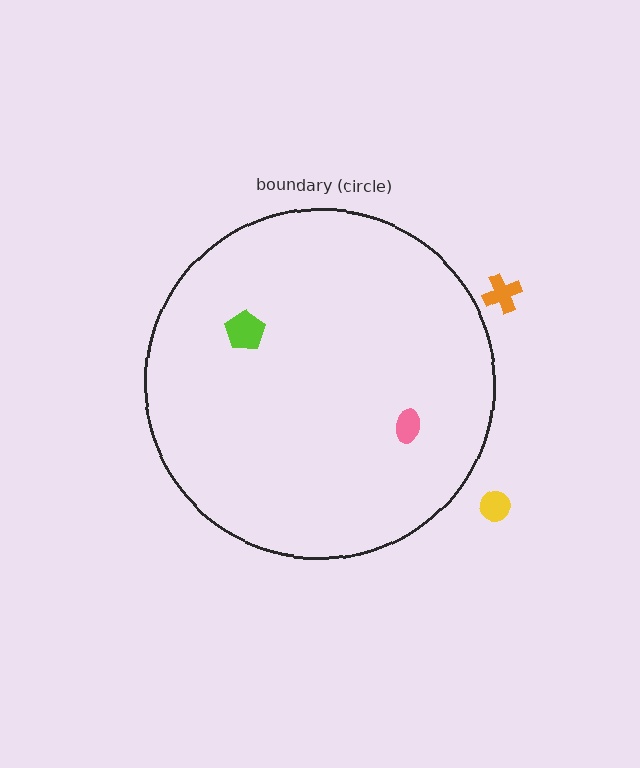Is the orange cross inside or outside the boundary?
Outside.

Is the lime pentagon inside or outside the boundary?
Inside.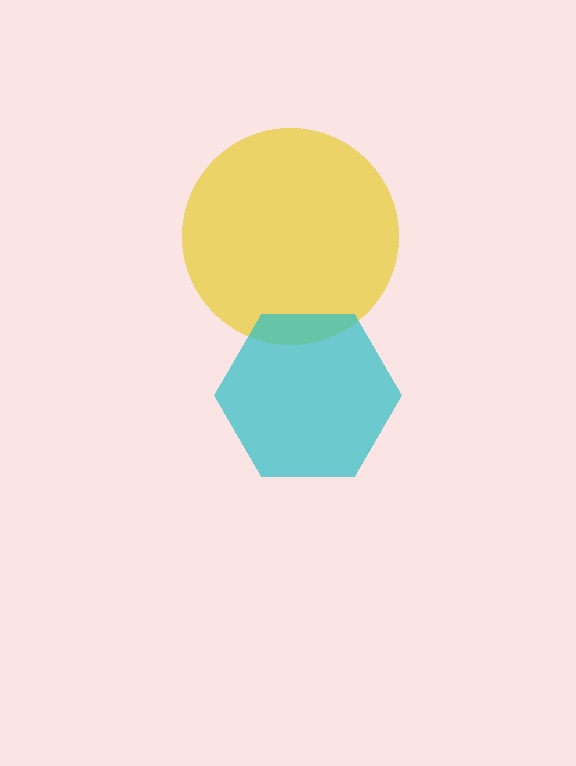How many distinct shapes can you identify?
There are 2 distinct shapes: a yellow circle, a cyan hexagon.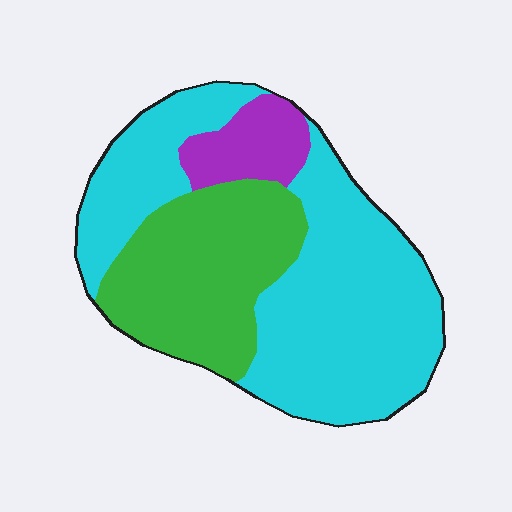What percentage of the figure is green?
Green takes up about one third (1/3) of the figure.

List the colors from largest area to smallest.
From largest to smallest: cyan, green, purple.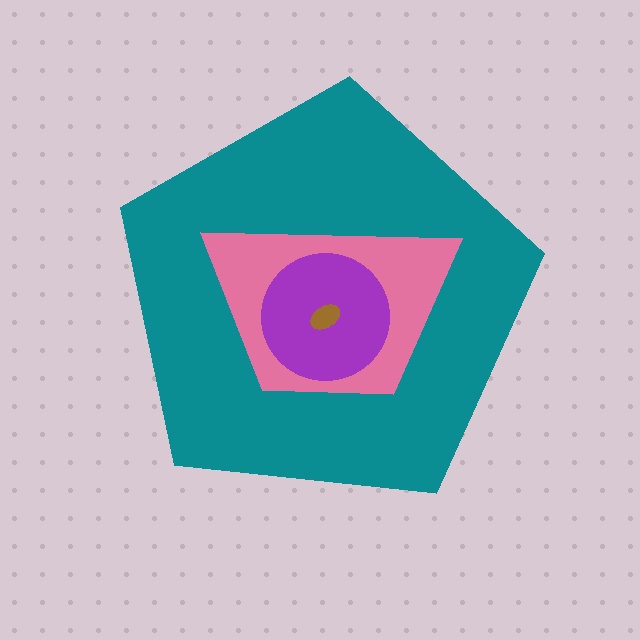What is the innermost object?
The brown ellipse.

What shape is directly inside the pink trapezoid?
The purple circle.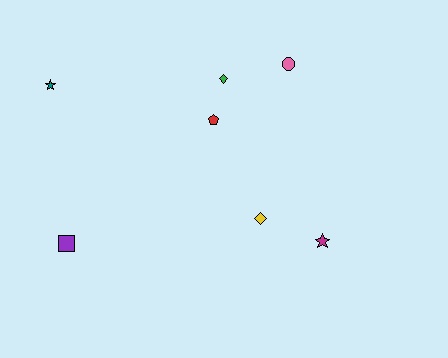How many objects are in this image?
There are 7 objects.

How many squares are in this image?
There is 1 square.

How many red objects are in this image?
There is 1 red object.